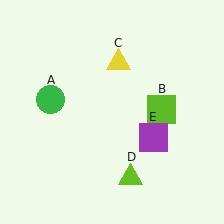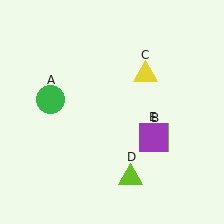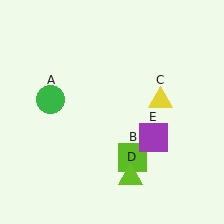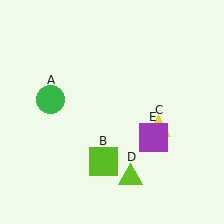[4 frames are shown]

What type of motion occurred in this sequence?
The lime square (object B), yellow triangle (object C) rotated clockwise around the center of the scene.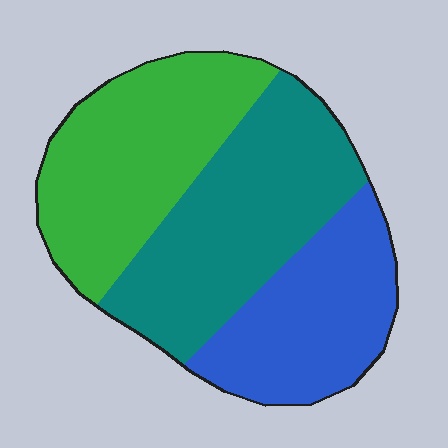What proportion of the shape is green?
Green takes up between a quarter and a half of the shape.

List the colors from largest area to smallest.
From largest to smallest: teal, green, blue.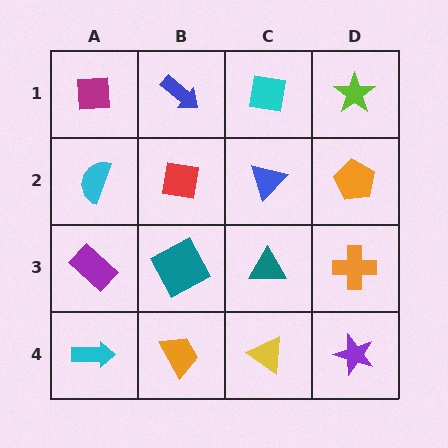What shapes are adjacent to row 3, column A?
A cyan semicircle (row 2, column A), a cyan arrow (row 4, column A), a teal square (row 3, column B).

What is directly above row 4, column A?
A purple rectangle.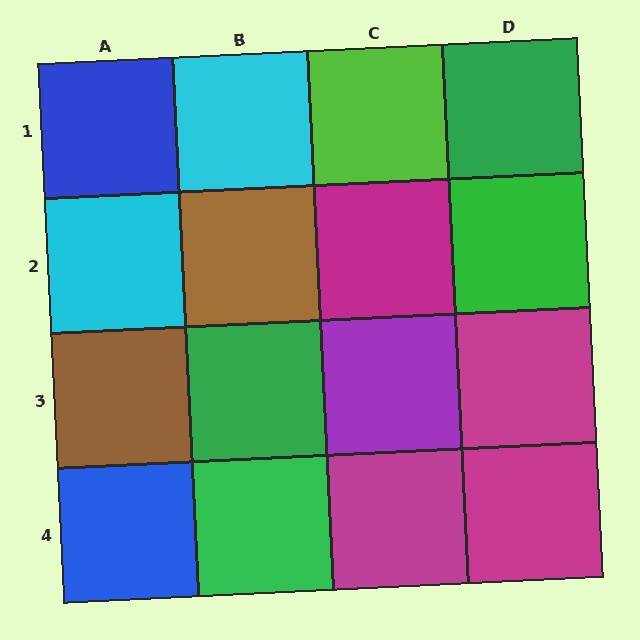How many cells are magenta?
4 cells are magenta.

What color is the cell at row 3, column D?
Magenta.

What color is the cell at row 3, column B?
Green.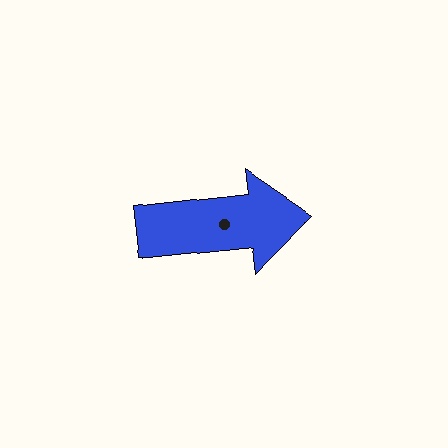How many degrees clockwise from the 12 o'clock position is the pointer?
Approximately 84 degrees.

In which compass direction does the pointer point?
East.